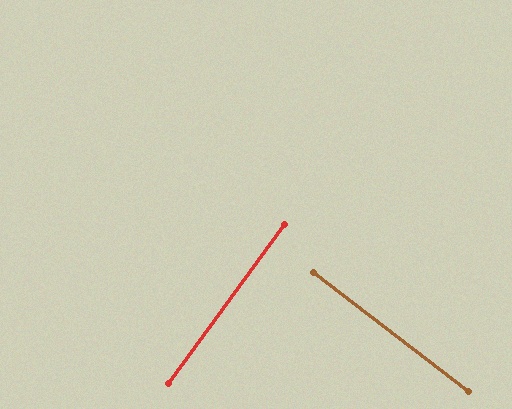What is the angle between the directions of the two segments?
Approximately 89 degrees.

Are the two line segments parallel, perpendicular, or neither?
Perpendicular — they meet at approximately 89°.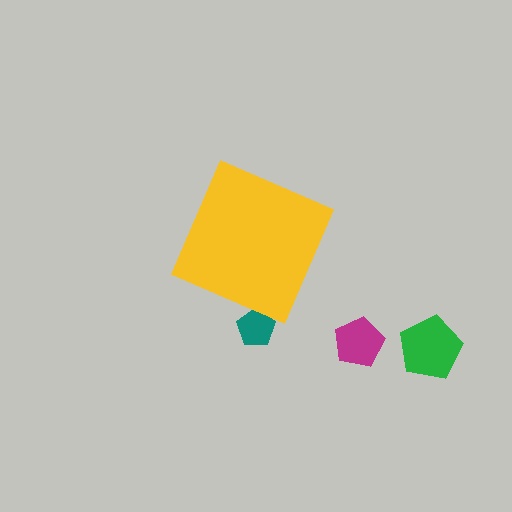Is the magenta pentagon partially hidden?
No, the magenta pentagon is fully visible.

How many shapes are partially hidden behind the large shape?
1 shape is partially hidden.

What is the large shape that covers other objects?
A yellow diamond.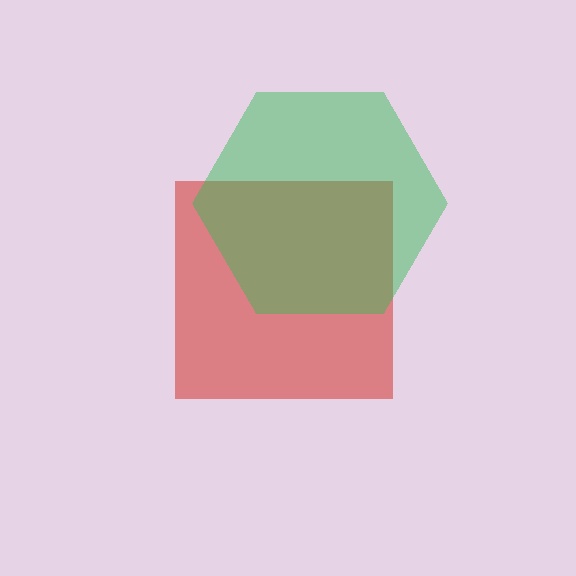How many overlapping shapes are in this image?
There are 2 overlapping shapes in the image.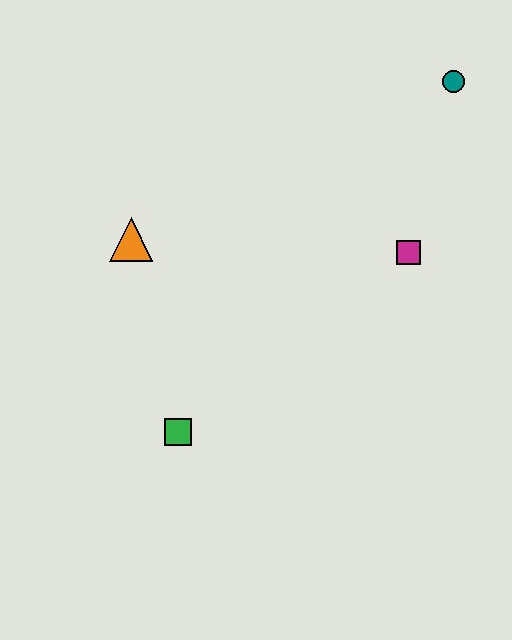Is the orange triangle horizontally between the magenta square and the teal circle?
No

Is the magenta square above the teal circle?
No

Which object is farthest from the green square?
The teal circle is farthest from the green square.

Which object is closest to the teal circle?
The magenta square is closest to the teal circle.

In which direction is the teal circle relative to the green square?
The teal circle is above the green square.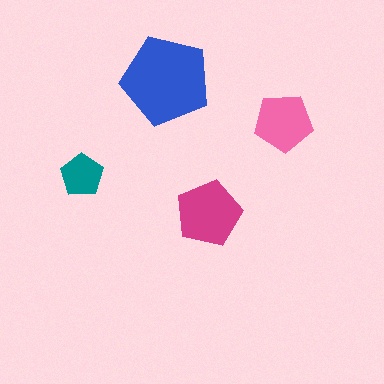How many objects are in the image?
There are 4 objects in the image.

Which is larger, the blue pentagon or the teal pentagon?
The blue one.